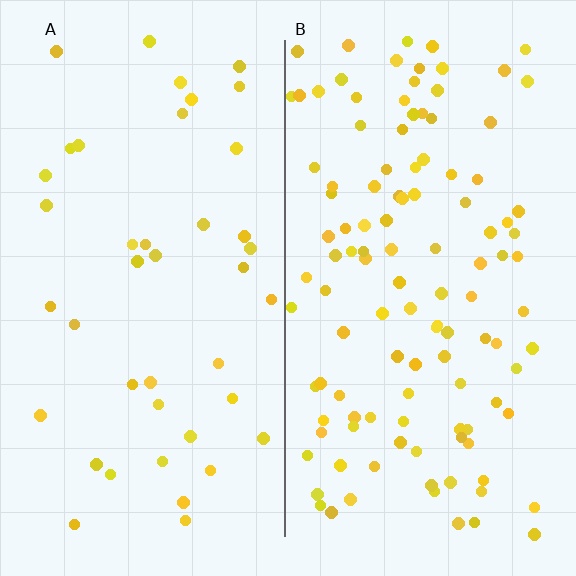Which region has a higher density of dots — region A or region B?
B (the right).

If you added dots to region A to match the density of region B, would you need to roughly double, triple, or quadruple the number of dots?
Approximately triple.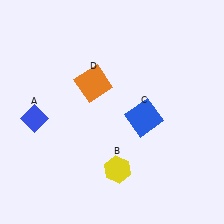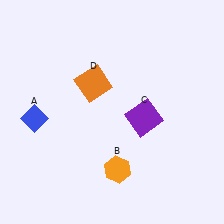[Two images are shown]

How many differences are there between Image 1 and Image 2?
There are 2 differences between the two images.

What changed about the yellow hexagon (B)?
In Image 1, B is yellow. In Image 2, it changed to orange.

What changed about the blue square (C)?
In Image 1, C is blue. In Image 2, it changed to purple.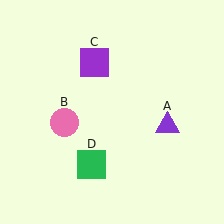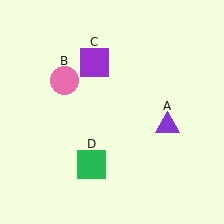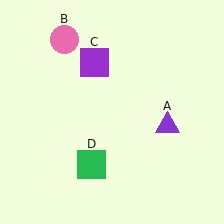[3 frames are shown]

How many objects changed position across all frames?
1 object changed position: pink circle (object B).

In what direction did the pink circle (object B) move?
The pink circle (object B) moved up.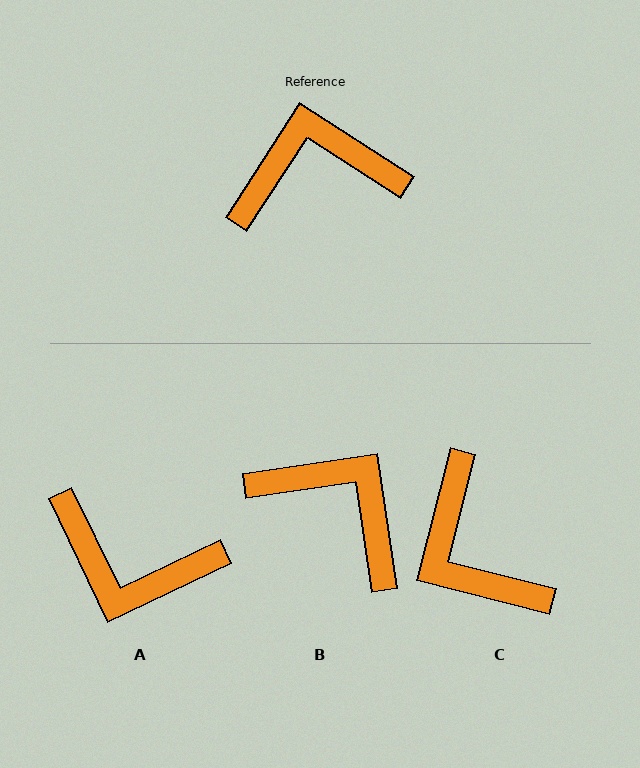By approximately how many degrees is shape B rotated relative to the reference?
Approximately 49 degrees clockwise.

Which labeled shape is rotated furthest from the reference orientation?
A, about 149 degrees away.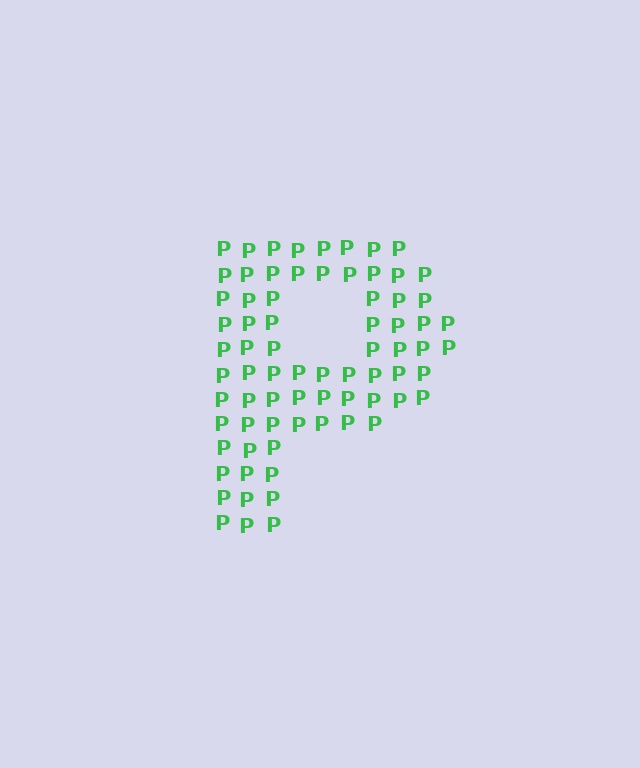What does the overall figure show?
The overall figure shows the letter P.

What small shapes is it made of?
It is made of small letter P's.